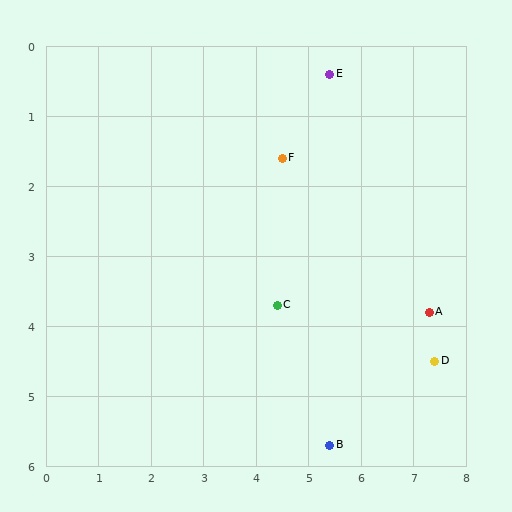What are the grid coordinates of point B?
Point B is at approximately (5.4, 5.7).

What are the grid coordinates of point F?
Point F is at approximately (4.5, 1.6).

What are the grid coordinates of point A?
Point A is at approximately (7.3, 3.8).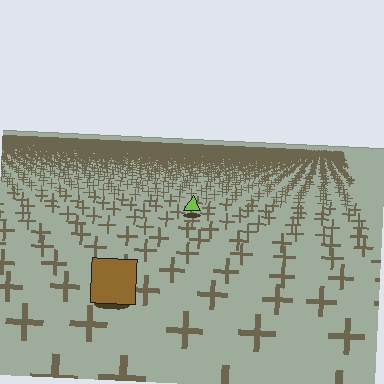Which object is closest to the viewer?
The brown square is closest. The texture marks near it are larger and more spread out.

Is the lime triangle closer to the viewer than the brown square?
No. The brown square is closer — you can tell from the texture gradient: the ground texture is coarser near it.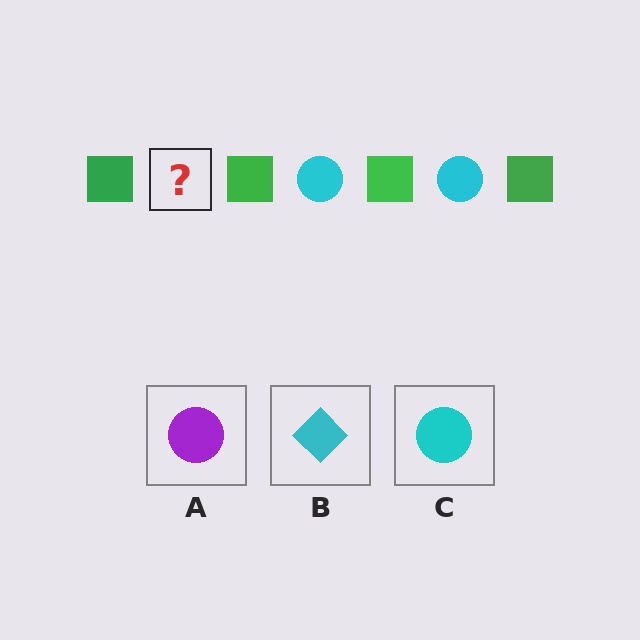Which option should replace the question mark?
Option C.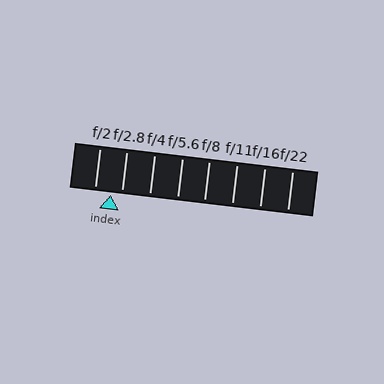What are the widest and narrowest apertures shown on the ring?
The widest aperture shown is f/2 and the narrowest is f/22.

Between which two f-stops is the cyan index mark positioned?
The index mark is between f/2 and f/2.8.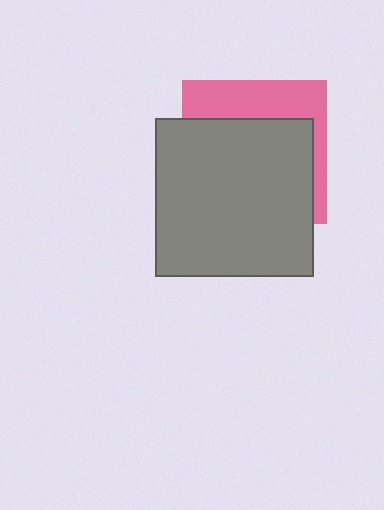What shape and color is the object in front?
The object in front is a gray square.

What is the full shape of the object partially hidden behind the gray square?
The partially hidden object is a pink square.